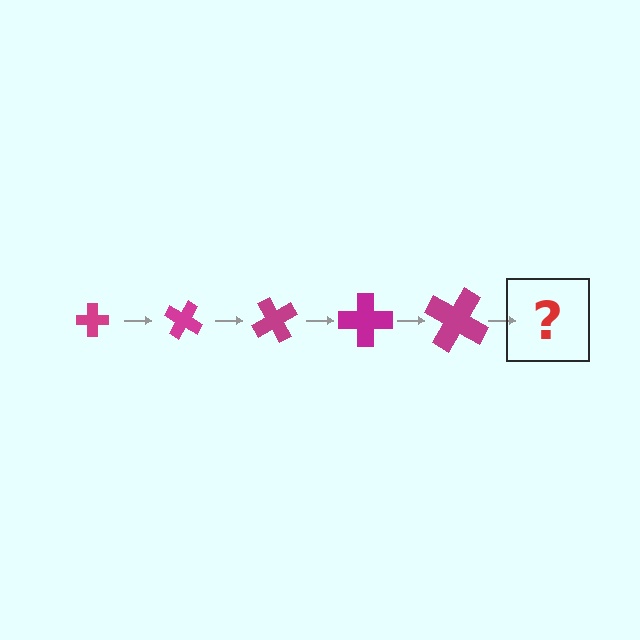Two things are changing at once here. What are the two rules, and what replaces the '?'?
The two rules are that the cross grows larger each step and it rotates 30 degrees each step. The '?' should be a cross, larger than the previous one and rotated 150 degrees from the start.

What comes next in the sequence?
The next element should be a cross, larger than the previous one and rotated 150 degrees from the start.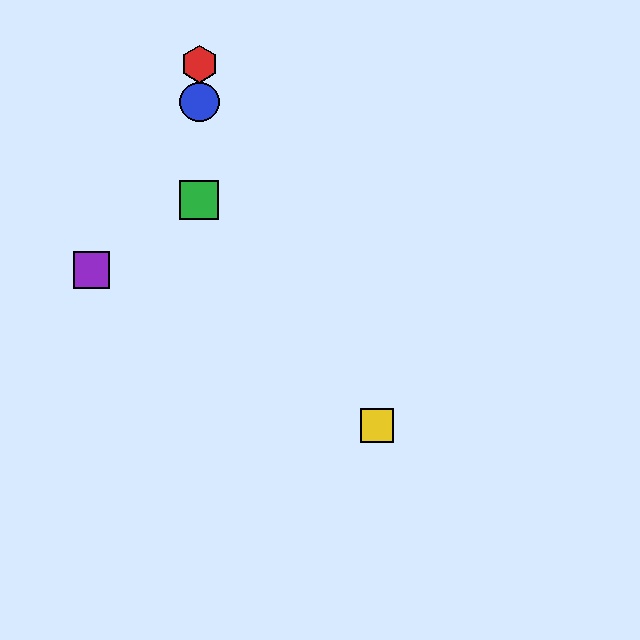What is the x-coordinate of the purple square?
The purple square is at x≈91.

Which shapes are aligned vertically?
The red hexagon, the blue circle, the green square are aligned vertically.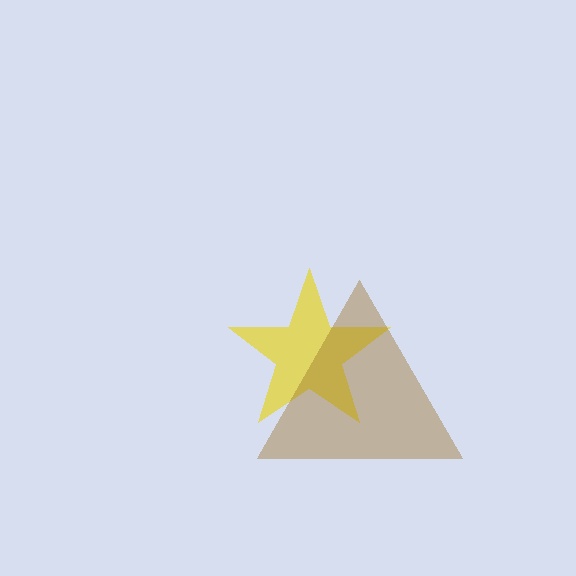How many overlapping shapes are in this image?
There are 2 overlapping shapes in the image.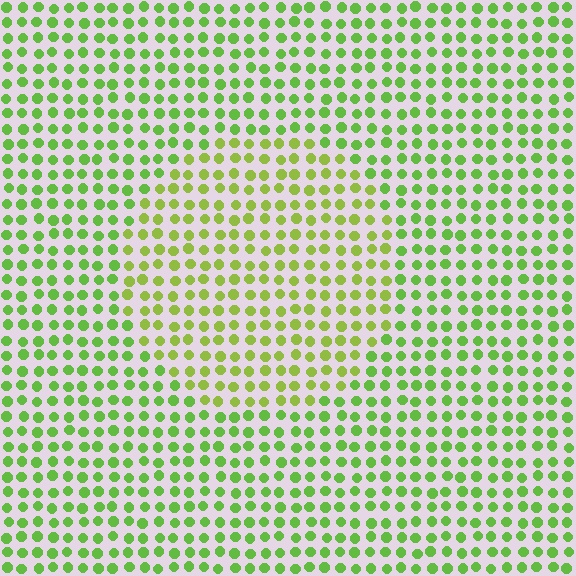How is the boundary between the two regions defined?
The boundary is defined purely by a slight shift in hue (about 22 degrees). Spacing, size, and orientation are identical on both sides.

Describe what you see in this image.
The image is filled with small lime elements in a uniform arrangement. A circle-shaped region is visible where the elements are tinted to a slightly different hue, forming a subtle color boundary.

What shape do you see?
I see a circle.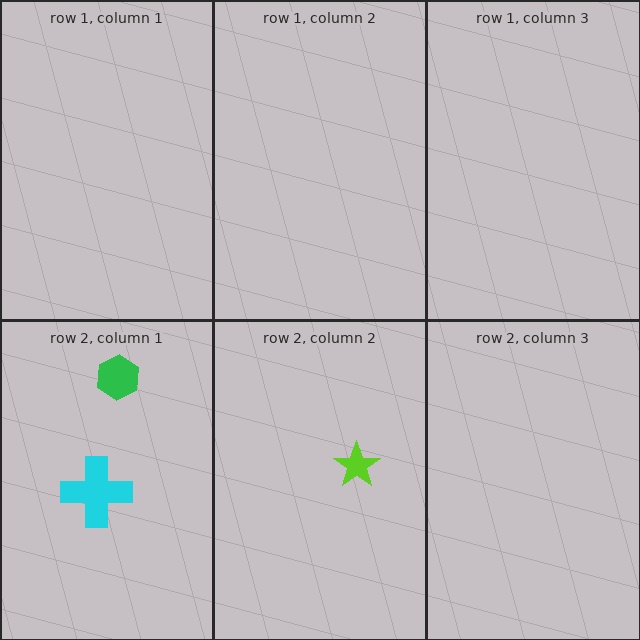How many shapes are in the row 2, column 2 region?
1.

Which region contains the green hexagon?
The row 2, column 1 region.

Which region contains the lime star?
The row 2, column 2 region.